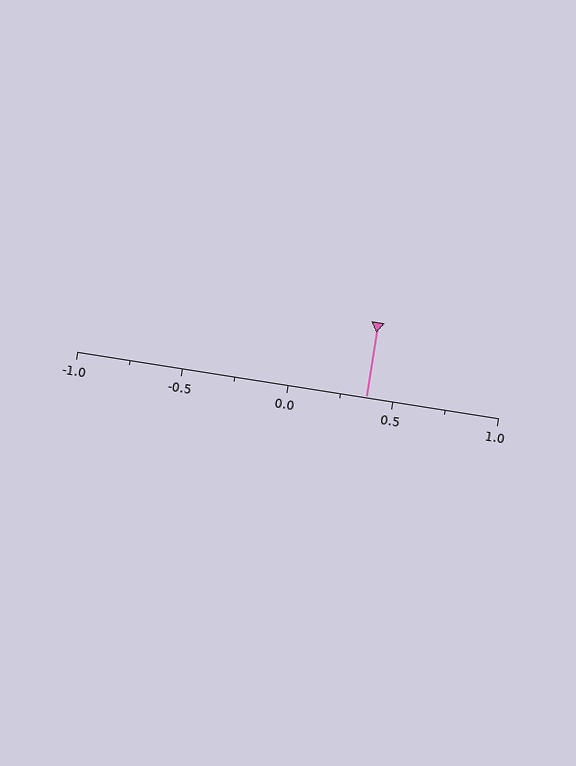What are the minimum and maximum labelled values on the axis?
The axis runs from -1.0 to 1.0.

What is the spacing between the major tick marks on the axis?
The major ticks are spaced 0.5 apart.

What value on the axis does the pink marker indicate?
The marker indicates approximately 0.38.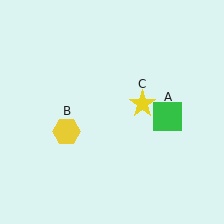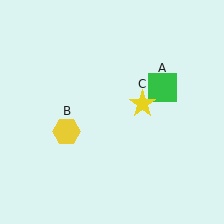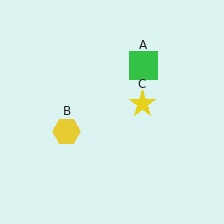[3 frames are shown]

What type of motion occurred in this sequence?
The green square (object A) rotated counterclockwise around the center of the scene.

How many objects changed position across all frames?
1 object changed position: green square (object A).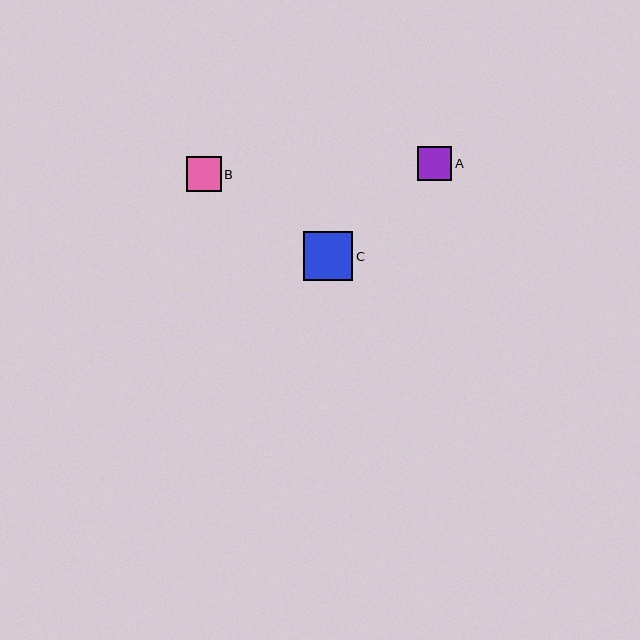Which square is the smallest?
Square B is the smallest with a size of approximately 34 pixels.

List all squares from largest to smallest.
From largest to smallest: C, A, B.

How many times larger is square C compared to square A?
Square C is approximately 1.4 times the size of square A.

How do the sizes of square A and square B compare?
Square A and square B are approximately the same size.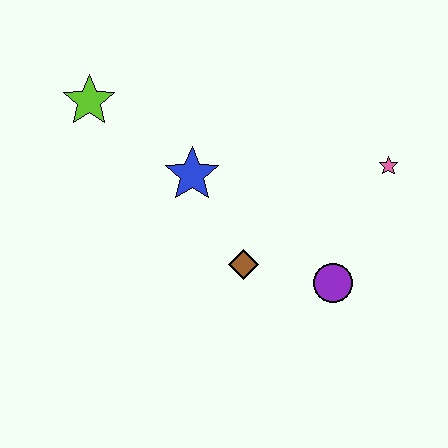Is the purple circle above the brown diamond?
No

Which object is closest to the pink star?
The purple circle is closest to the pink star.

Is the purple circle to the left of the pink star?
Yes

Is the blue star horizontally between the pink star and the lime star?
Yes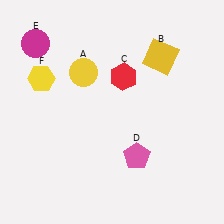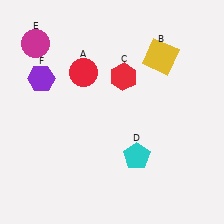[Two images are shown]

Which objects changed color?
A changed from yellow to red. D changed from pink to cyan. F changed from yellow to purple.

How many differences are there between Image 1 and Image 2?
There are 3 differences between the two images.